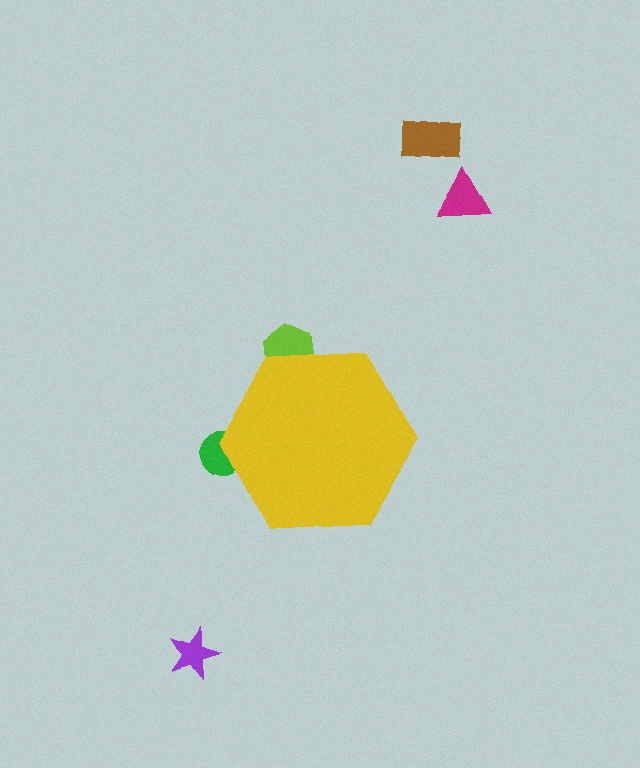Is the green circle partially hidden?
Yes, the green circle is partially hidden behind the yellow hexagon.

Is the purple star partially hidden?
No, the purple star is fully visible.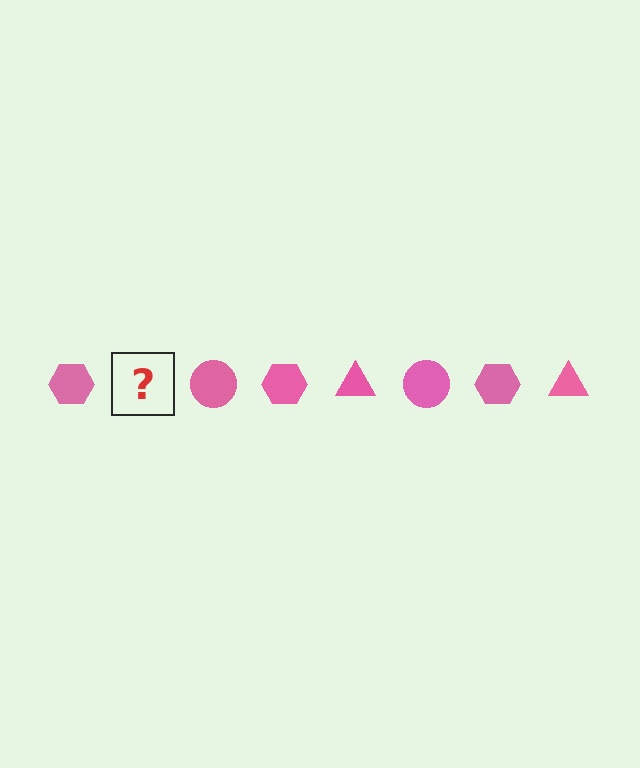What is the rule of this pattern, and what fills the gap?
The rule is that the pattern cycles through hexagon, triangle, circle shapes in pink. The gap should be filled with a pink triangle.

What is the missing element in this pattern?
The missing element is a pink triangle.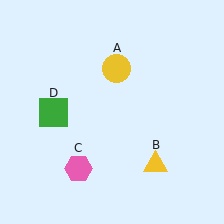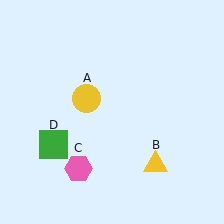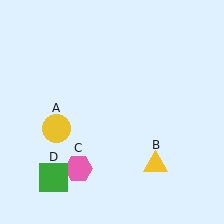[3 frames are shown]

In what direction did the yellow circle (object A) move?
The yellow circle (object A) moved down and to the left.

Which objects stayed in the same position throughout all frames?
Yellow triangle (object B) and pink hexagon (object C) remained stationary.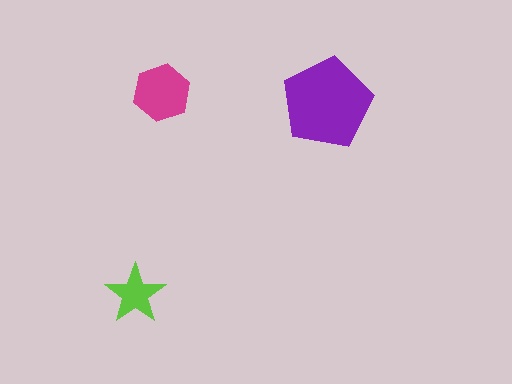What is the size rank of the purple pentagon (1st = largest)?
1st.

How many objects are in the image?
There are 3 objects in the image.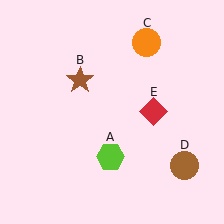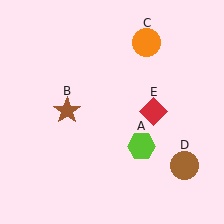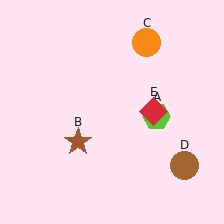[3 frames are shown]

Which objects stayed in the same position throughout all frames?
Orange circle (object C) and brown circle (object D) and red diamond (object E) remained stationary.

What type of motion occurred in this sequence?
The lime hexagon (object A), brown star (object B) rotated counterclockwise around the center of the scene.